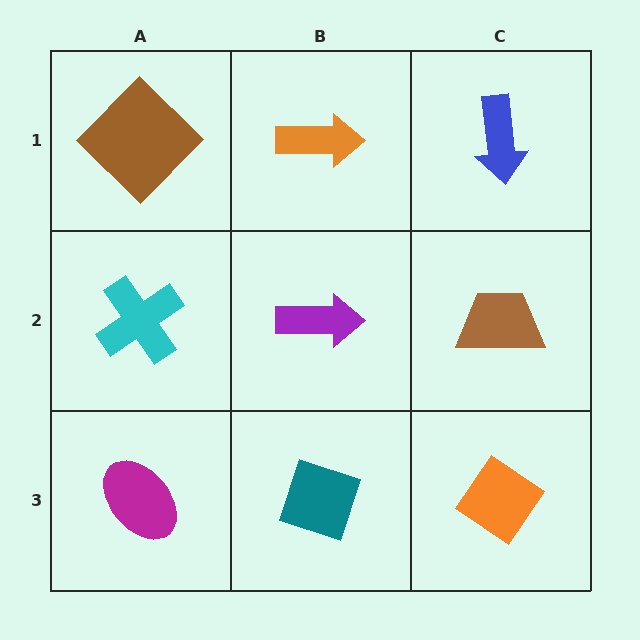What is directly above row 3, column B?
A purple arrow.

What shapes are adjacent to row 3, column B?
A purple arrow (row 2, column B), a magenta ellipse (row 3, column A), an orange diamond (row 3, column C).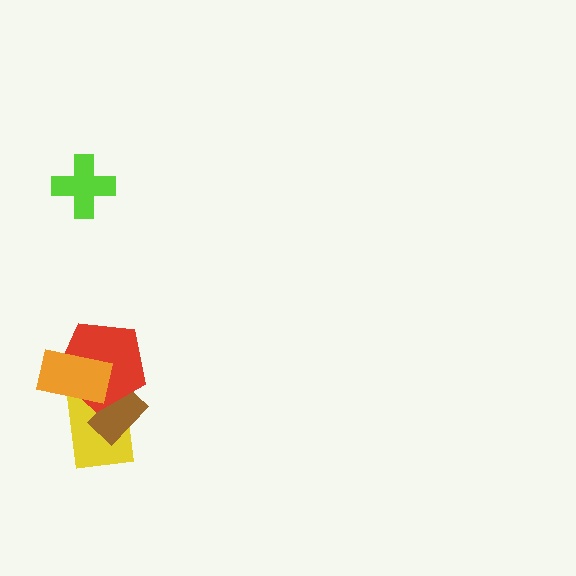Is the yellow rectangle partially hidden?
Yes, it is partially covered by another shape.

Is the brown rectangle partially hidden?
Yes, it is partially covered by another shape.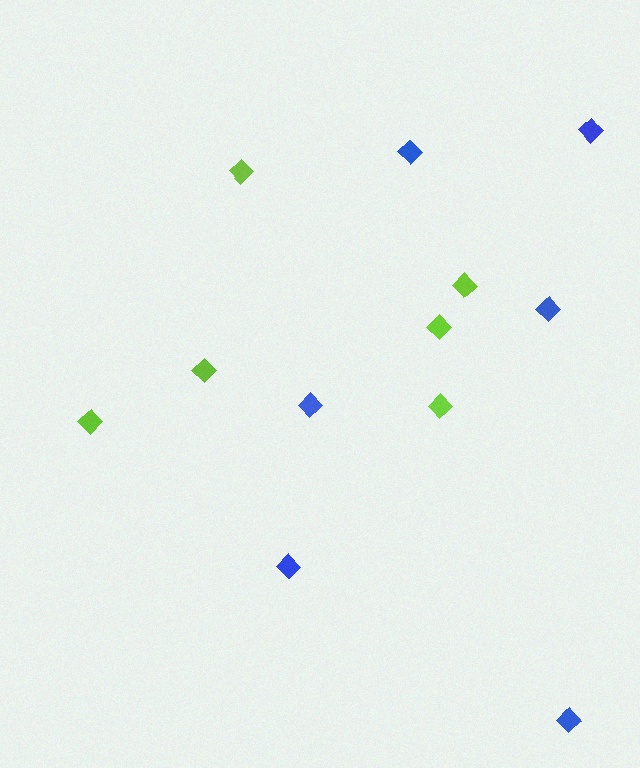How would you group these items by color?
There are 2 groups: one group of blue diamonds (6) and one group of lime diamonds (6).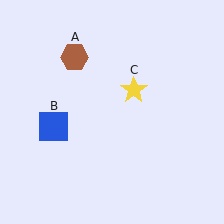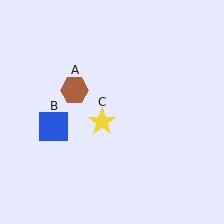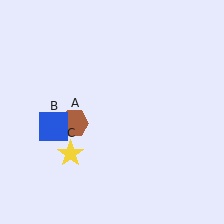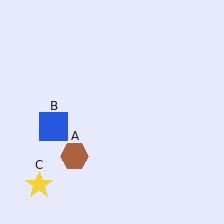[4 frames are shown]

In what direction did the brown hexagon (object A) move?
The brown hexagon (object A) moved down.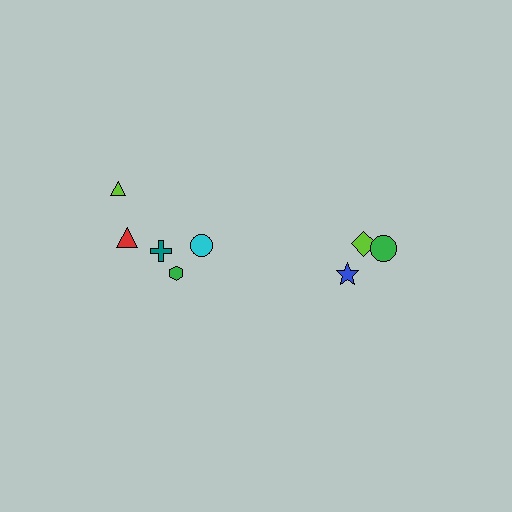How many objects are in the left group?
There are 5 objects.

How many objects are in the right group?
There are 3 objects.